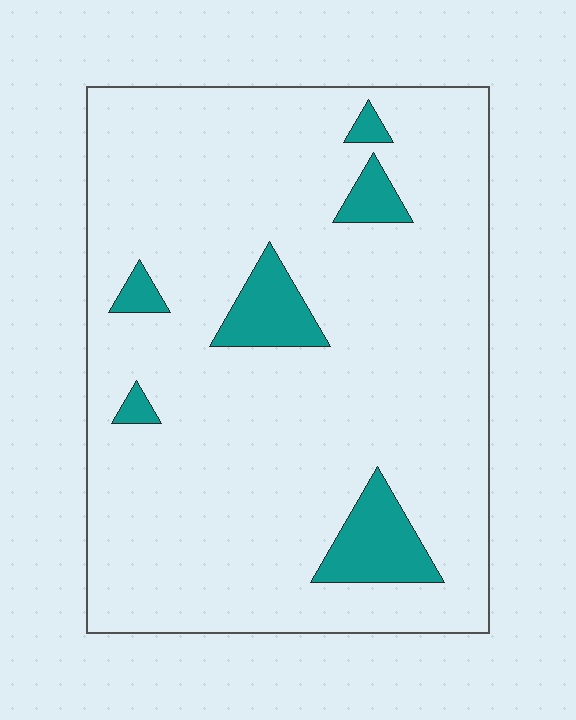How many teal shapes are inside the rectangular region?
6.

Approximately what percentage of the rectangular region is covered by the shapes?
Approximately 10%.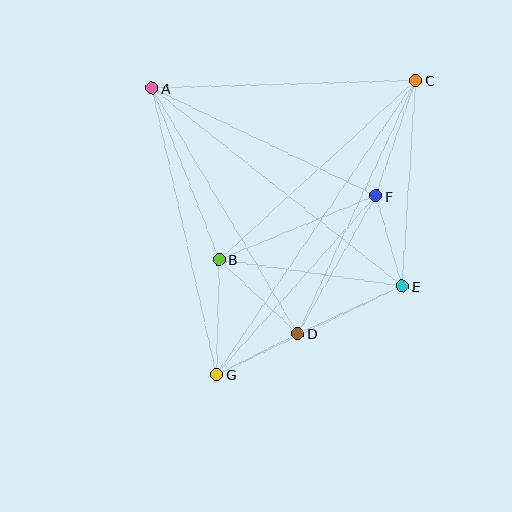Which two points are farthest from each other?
Points C and G are farthest from each other.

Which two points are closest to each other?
Points D and G are closest to each other.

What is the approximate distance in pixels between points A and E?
The distance between A and E is approximately 319 pixels.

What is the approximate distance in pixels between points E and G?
The distance between E and G is approximately 205 pixels.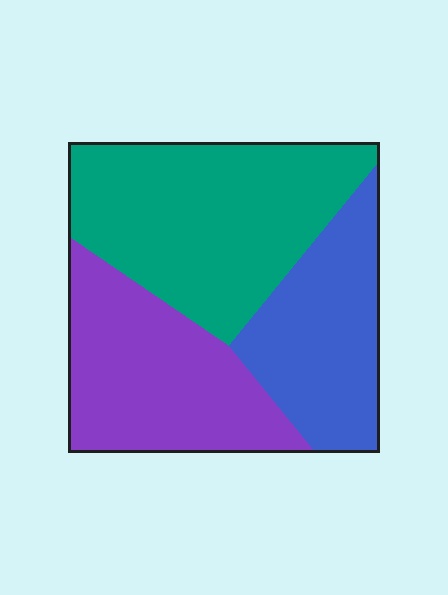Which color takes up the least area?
Blue, at roughly 25%.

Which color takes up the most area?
Teal, at roughly 40%.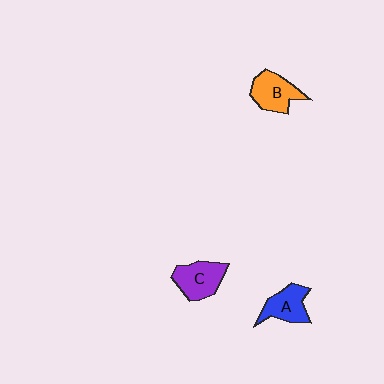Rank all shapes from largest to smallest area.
From largest to smallest: C (purple), B (orange), A (blue).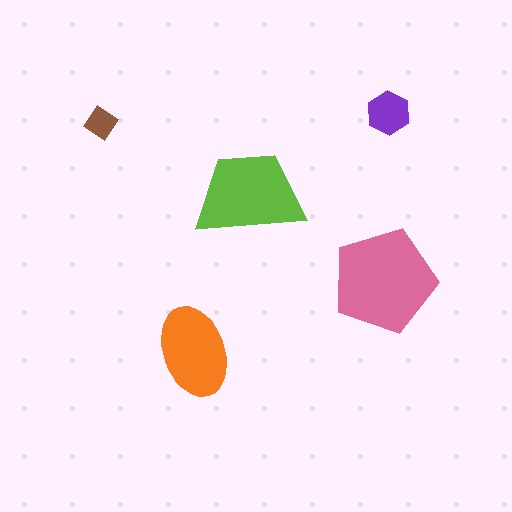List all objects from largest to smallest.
The pink pentagon, the lime trapezoid, the orange ellipse, the purple hexagon, the brown diamond.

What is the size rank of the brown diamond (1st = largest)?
5th.